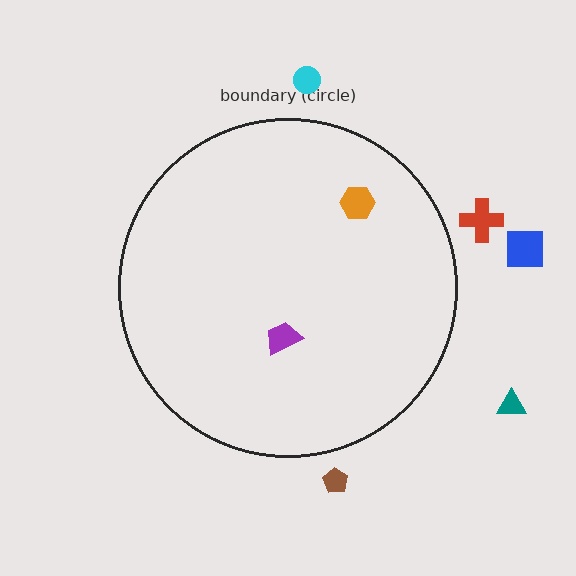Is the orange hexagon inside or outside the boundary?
Inside.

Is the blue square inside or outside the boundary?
Outside.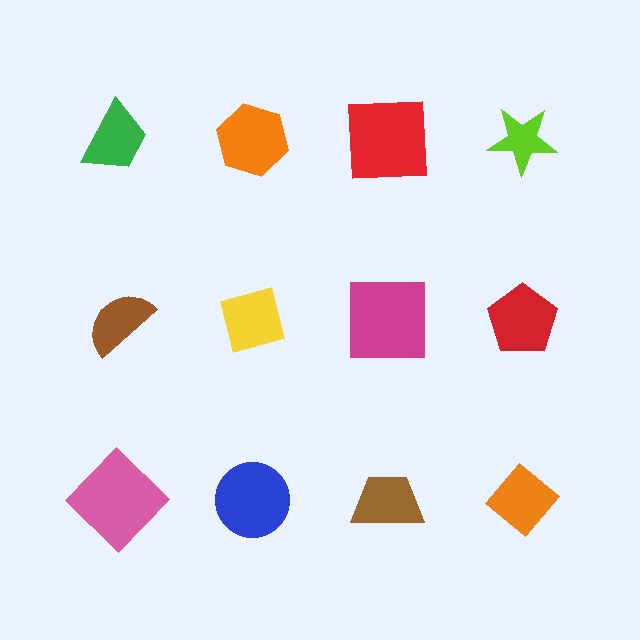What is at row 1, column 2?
An orange hexagon.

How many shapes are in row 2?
4 shapes.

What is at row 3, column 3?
A brown trapezoid.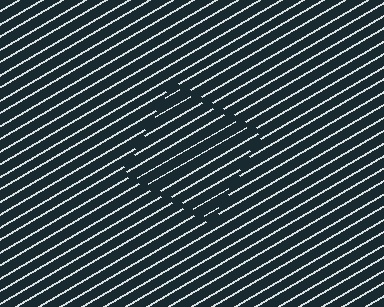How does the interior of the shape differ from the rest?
The interior of the shape contains the same grating, shifted by half a period — the contour is defined by the phase discontinuity where line-ends from the inner and outer gratings abut.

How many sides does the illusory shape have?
4 sides — the line-ends trace a square.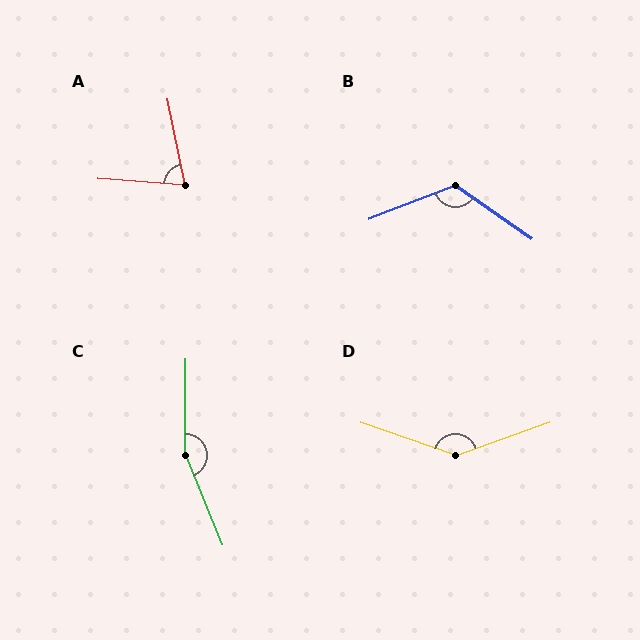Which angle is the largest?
C, at approximately 158 degrees.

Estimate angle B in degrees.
Approximately 124 degrees.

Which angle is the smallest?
A, at approximately 74 degrees.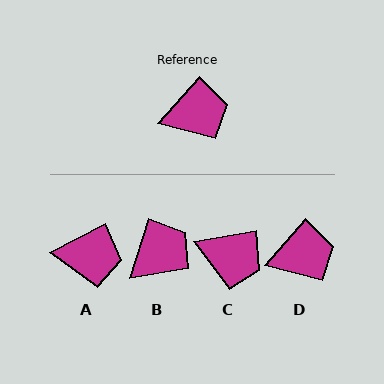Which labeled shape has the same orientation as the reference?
D.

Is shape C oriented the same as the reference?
No, it is off by about 39 degrees.